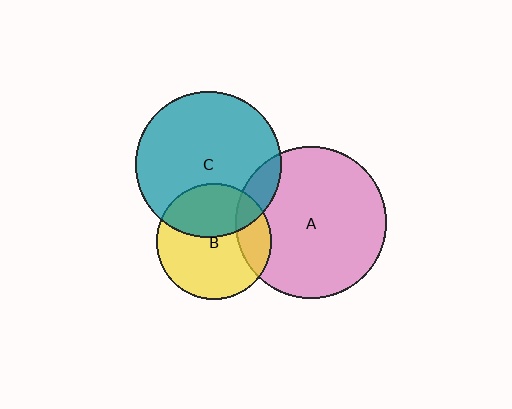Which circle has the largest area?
Circle A (pink).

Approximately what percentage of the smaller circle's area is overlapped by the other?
Approximately 35%.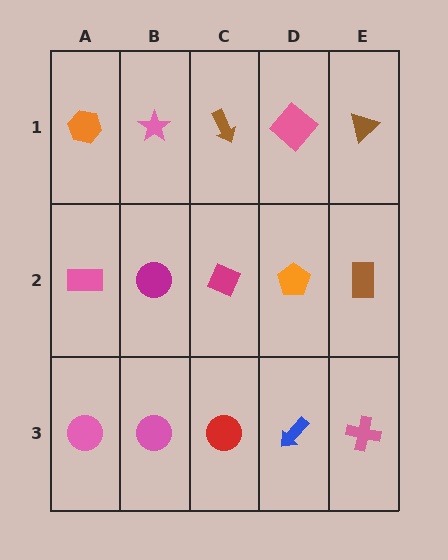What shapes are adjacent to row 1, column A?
A pink rectangle (row 2, column A), a pink star (row 1, column B).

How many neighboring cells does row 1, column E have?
2.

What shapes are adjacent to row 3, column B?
A magenta circle (row 2, column B), a pink circle (row 3, column A), a red circle (row 3, column C).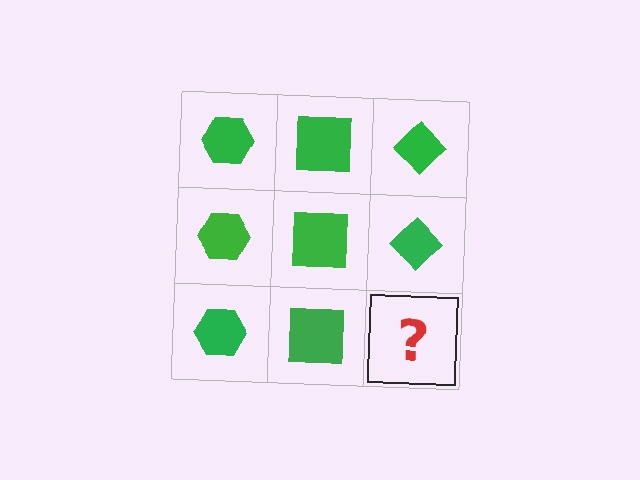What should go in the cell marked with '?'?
The missing cell should contain a green diamond.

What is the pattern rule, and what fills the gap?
The rule is that each column has a consistent shape. The gap should be filled with a green diamond.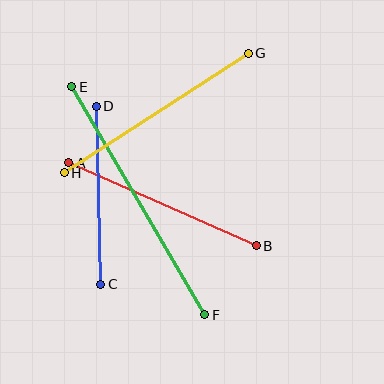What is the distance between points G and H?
The distance is approximately 219 pixels.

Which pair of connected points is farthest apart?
Points E and F are farthest apart.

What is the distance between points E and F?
The distance is approximately 264 pixels.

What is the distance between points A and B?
The distance is approximately 205 pixels.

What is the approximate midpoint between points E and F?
The midpoint is at approximately (138, 201) pixels.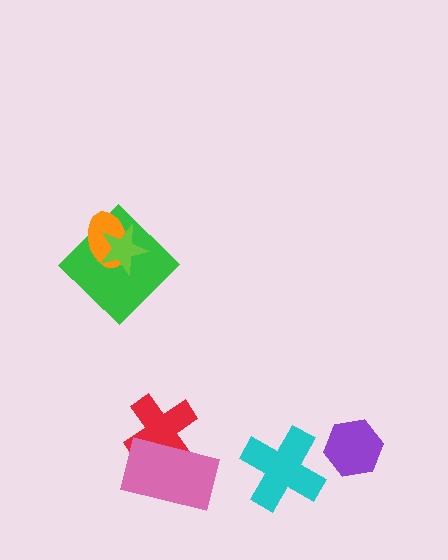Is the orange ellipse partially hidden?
Yes, it is partially covered by another shape.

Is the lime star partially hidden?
No, no other shape covers it.